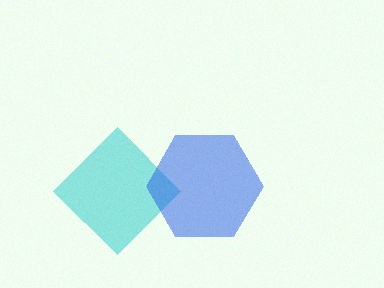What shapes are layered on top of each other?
The layered shapes are: a cyan diamond, a blue hexagon.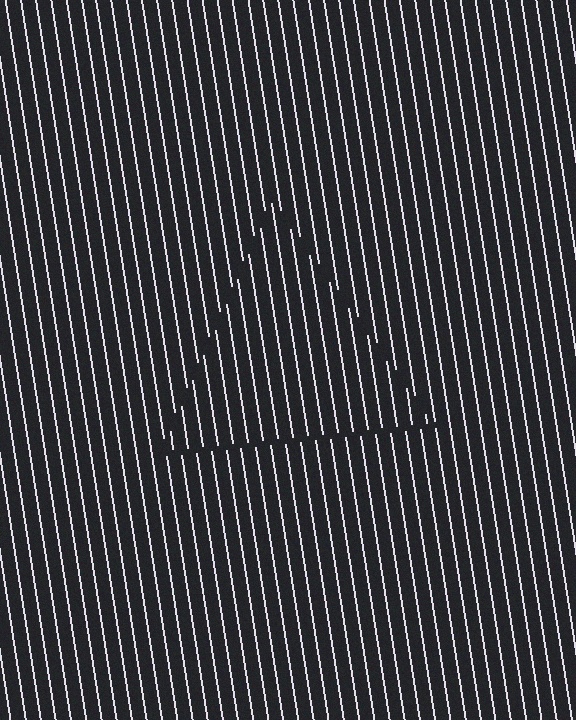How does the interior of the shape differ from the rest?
The interior of the shape contains the same grating, shifted by half a period — the contour is defined by the phase discontinuity where line-ends from the inner and outer gratings abut.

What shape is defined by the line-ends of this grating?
An illusory triangle. The interior of the shape contains the same grating, shifted by half a period — the contour is defined by the phase discontinuity where line-ends from the inner and outer gratings abut.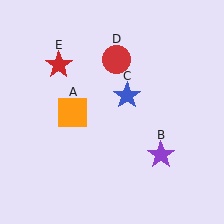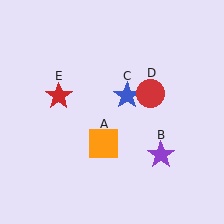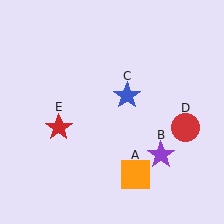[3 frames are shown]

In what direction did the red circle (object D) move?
The red circle (object D) moved down and to the right.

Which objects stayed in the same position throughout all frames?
Purple star (object B) and blue star (object C) remained stationary.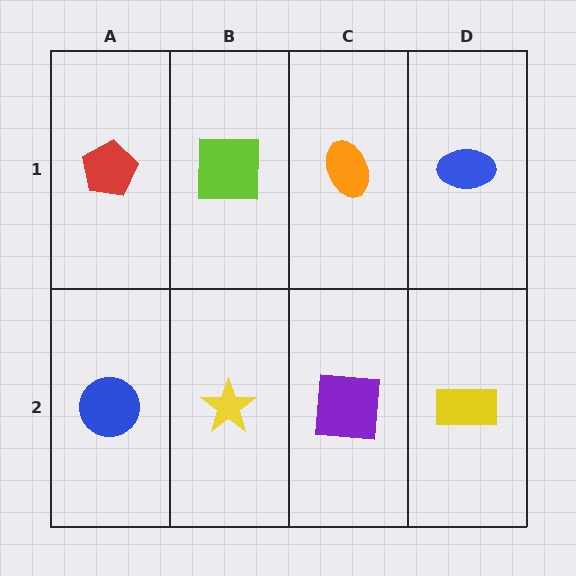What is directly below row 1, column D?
A yellow rectangle.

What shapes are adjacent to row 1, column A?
A blue circle (row 2, column A), a lime square (row 1, column B).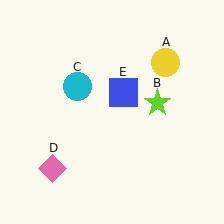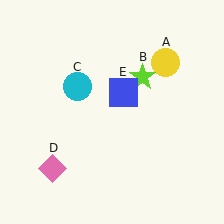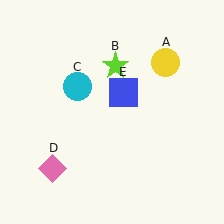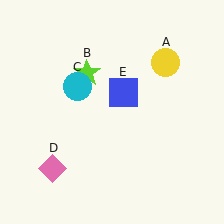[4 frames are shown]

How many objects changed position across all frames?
1 object changed position: lime star (object B).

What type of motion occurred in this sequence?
The lime star (object B) rotated counterclockwise around the center of the scene.